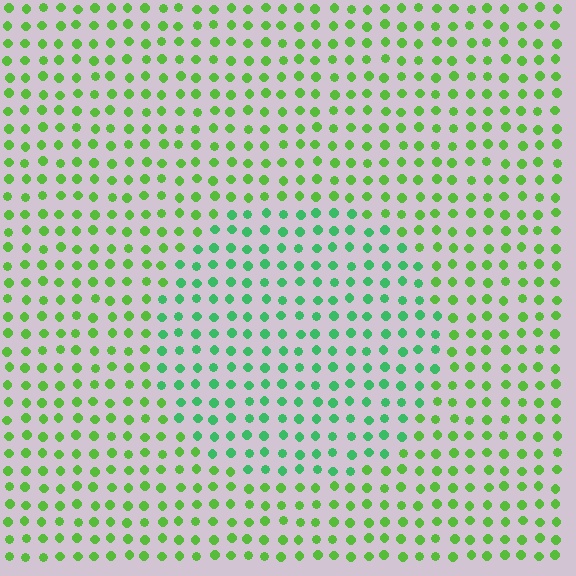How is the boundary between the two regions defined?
The boundary is defined purely by a slight shift in hue (about 34 degrees). Spacing, size, and orientation are identical on both sides.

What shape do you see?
I see a circle.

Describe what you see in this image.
The image is filled with small lime elements in a uniform arrangement. A circle-shaped region is visible where the elements are tinted to a slightly different hue, forming a subtle color boundary.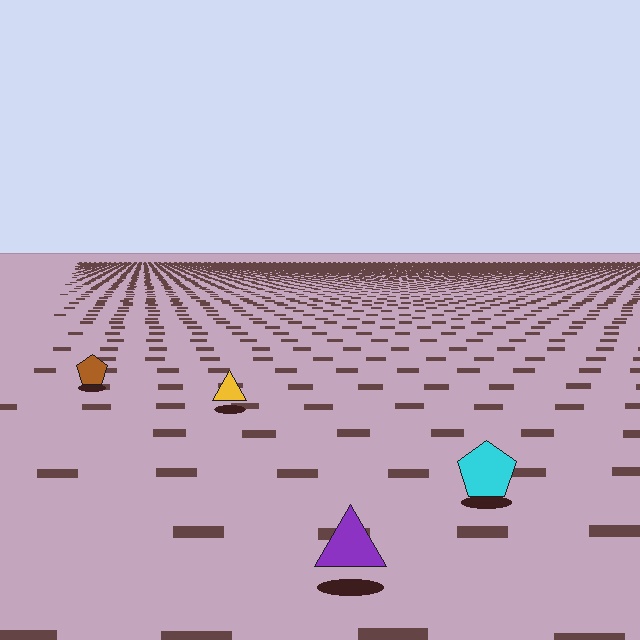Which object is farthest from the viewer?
The brown pentagon is farthest from the viewer. It appears smaller and the ground texture around it is denser.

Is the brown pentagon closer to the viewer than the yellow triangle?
No. The yellow triangle is closer — you can tell from the texture gradient: the ground texture is coarser near it.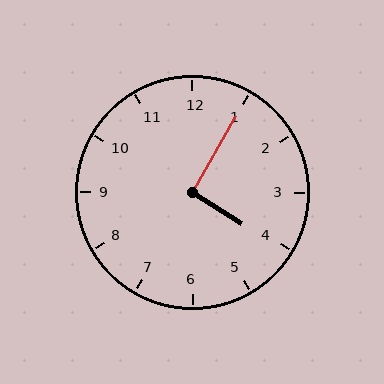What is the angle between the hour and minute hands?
Approximately 92 degrees.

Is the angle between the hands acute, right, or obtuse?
It is right.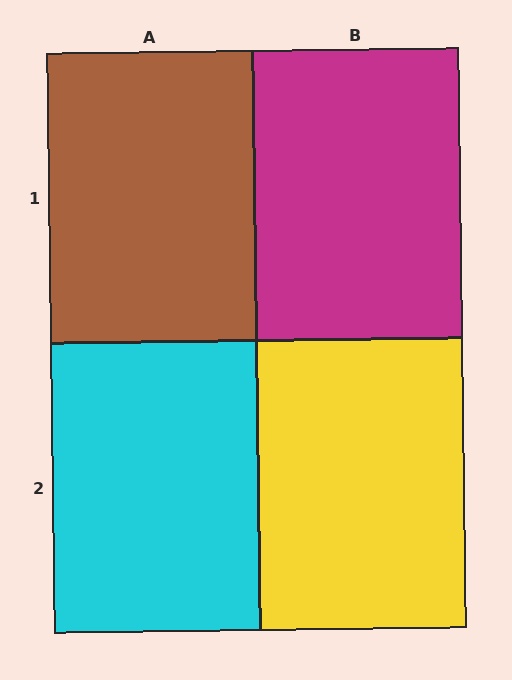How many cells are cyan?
1 cell is cyan.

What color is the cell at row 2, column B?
Yellow.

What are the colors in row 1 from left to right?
Brown, magenta.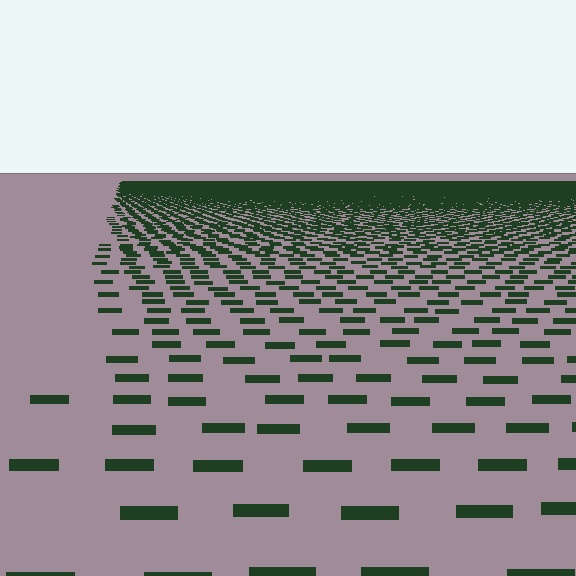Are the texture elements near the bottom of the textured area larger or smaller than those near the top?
Larger. Near the bottom, elements are closer to the viewer and appear at a bigger on-screen size.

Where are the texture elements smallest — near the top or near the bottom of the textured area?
Near the top.